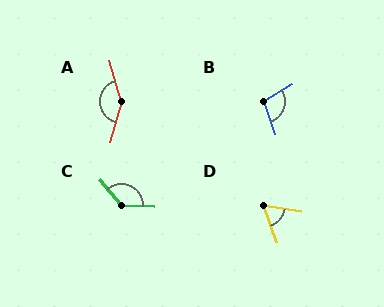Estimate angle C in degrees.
Approximately 133 degrees.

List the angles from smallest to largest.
D (61°), B (102°), C (133°), A (150°).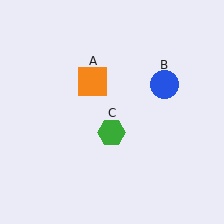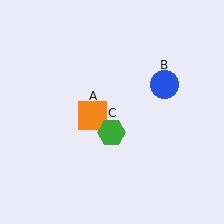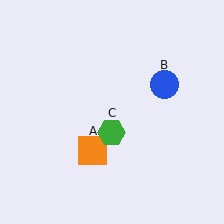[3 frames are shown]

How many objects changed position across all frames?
1 object changed position: orange square (object A).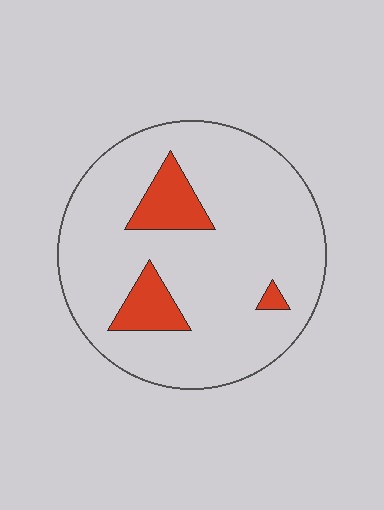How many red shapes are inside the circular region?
3.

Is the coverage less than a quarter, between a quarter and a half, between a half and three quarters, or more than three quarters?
Less than a quarter.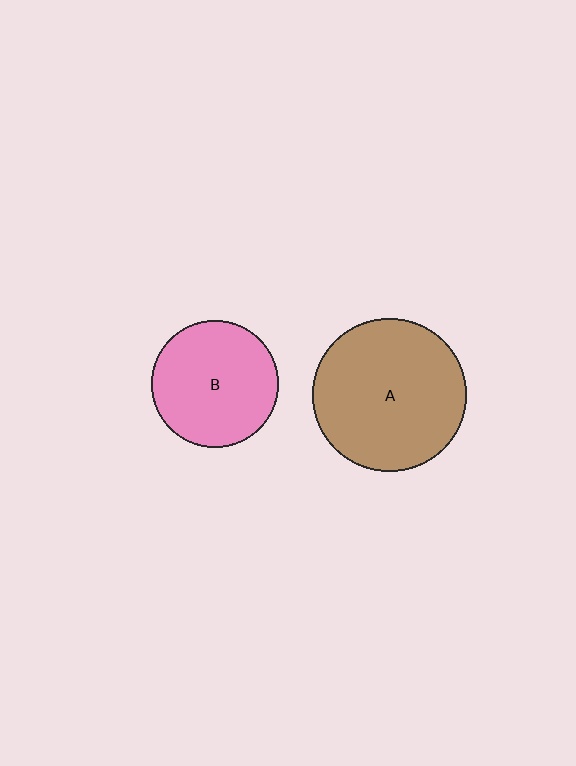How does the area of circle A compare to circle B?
Approximately 1.5 times.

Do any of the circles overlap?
No, none of the circles overlap.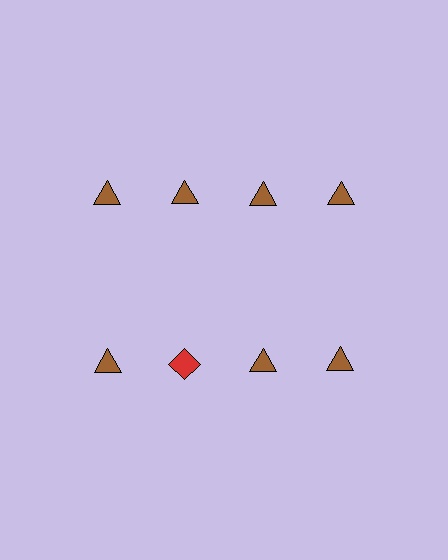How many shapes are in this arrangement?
There are 8 shapes arranged in a grid pattern.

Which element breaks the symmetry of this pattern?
The red diamond in the second row, second from left column breaks the symmetry. All other shapes are brown triangles.